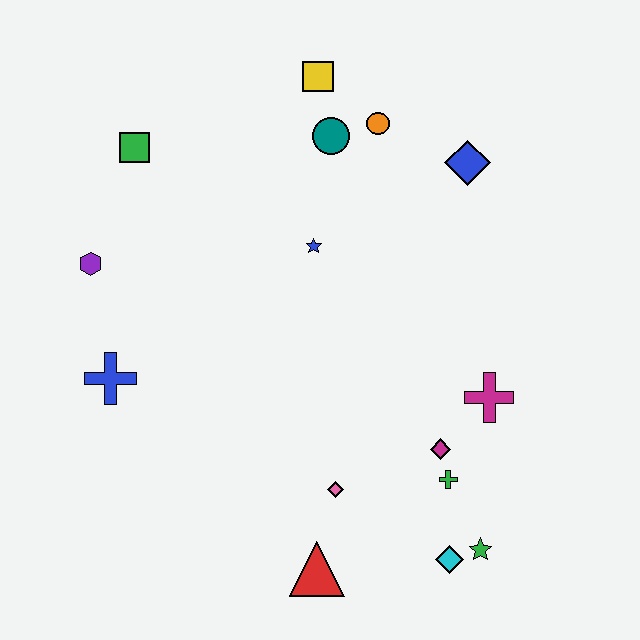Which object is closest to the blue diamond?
The orange circle is closest to the blue diamond.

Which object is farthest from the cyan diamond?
The green square is farthest from the cyan diamond.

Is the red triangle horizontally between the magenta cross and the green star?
No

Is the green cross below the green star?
No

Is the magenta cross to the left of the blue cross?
No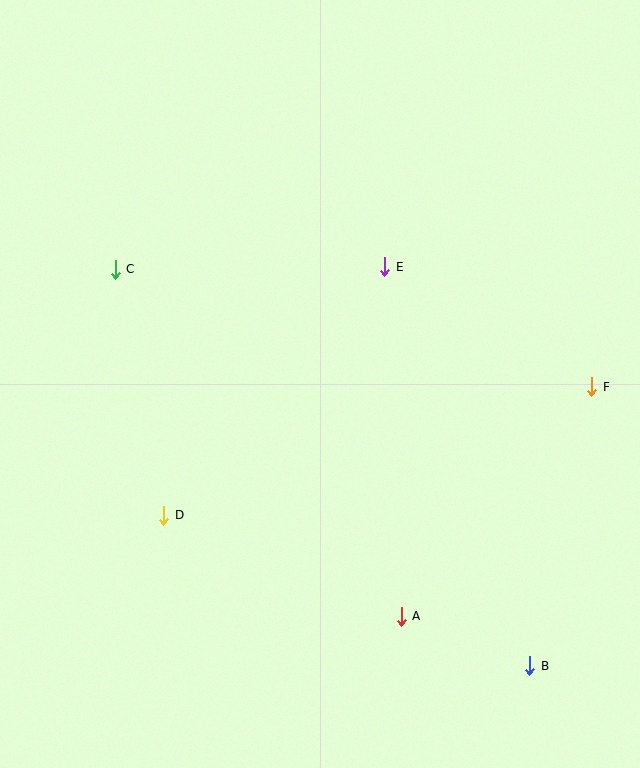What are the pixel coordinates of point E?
Point E is at (385, 267).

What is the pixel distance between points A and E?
The distance between A and E is 350 pixels.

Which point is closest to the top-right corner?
Point E is closest to the top-right corner.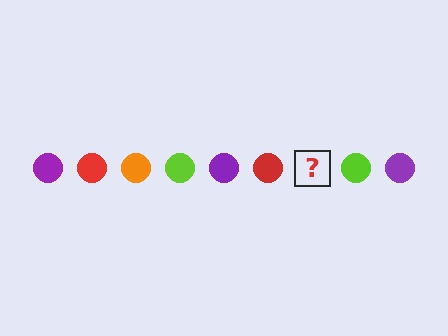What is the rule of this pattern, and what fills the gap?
The rule is that the pattern cycles through purple, red, orange, lime circles. The gap should be filled with an orange circle.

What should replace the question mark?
The question mark should be replaced with an orange circle.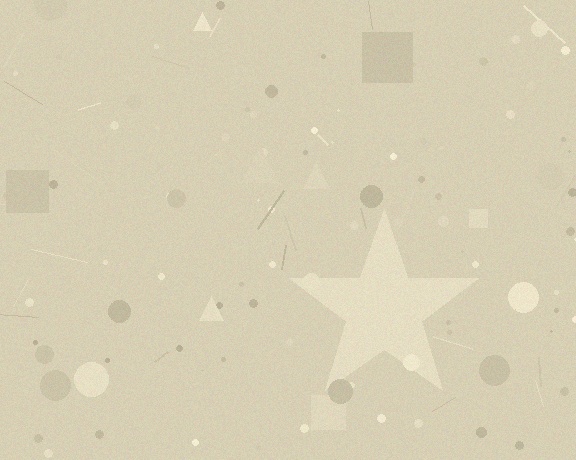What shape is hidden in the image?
A star is hidden in the image.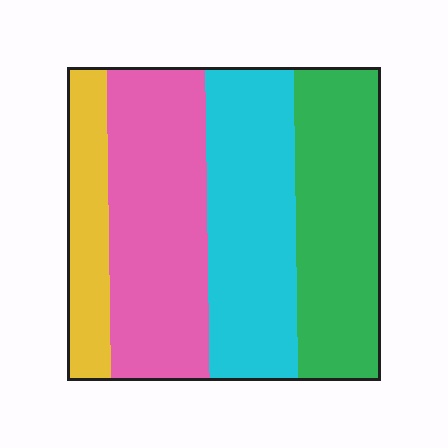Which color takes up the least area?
Yellow, at roughly 15%.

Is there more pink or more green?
Pink.